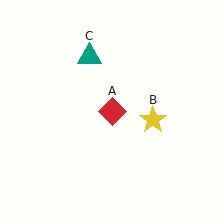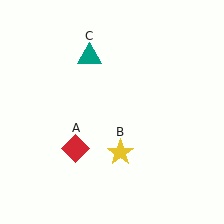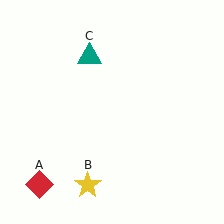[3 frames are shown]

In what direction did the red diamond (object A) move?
The red diamond (object A) moved down and to the left.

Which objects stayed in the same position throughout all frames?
Teal triangle (object C) remained stationary.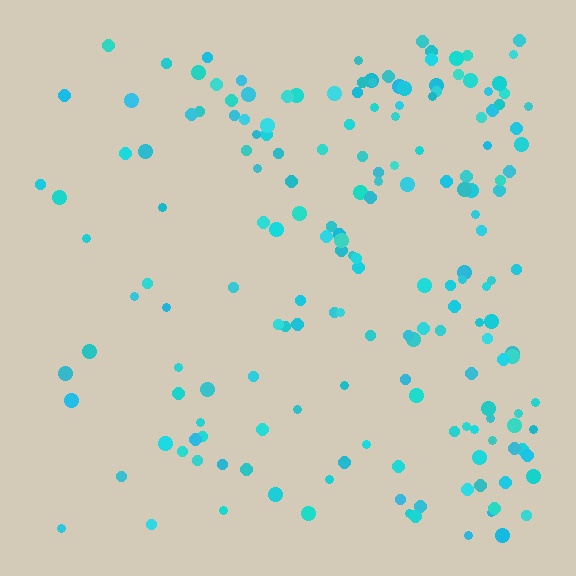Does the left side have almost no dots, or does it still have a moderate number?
Still a moderate number, just noticeably fewer than the right.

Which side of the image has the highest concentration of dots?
The right.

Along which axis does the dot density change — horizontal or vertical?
Horizontal.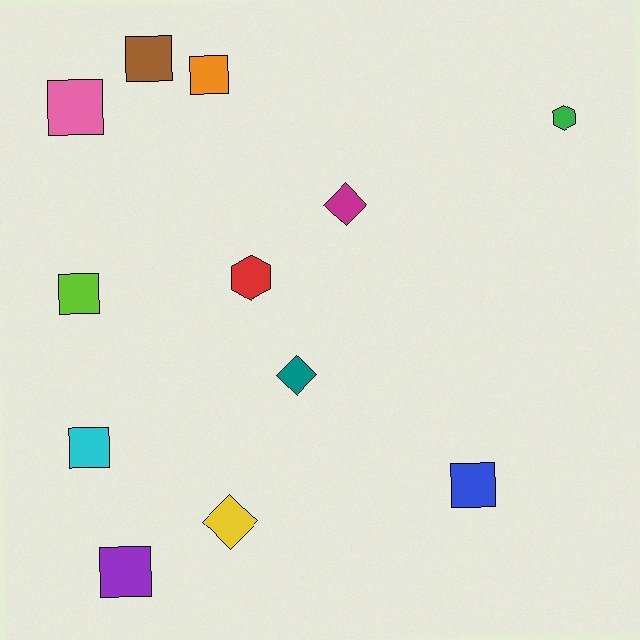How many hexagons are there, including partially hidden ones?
There are 2 hexagons.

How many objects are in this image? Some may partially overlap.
There are 12 objects.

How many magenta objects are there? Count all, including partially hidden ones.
There is 1 magenta object.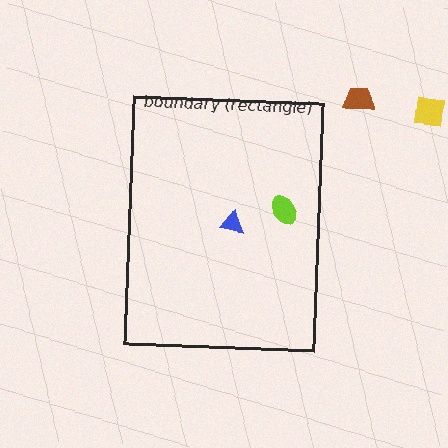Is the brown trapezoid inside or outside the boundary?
Outside.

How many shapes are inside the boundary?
2 inside, 2 outside.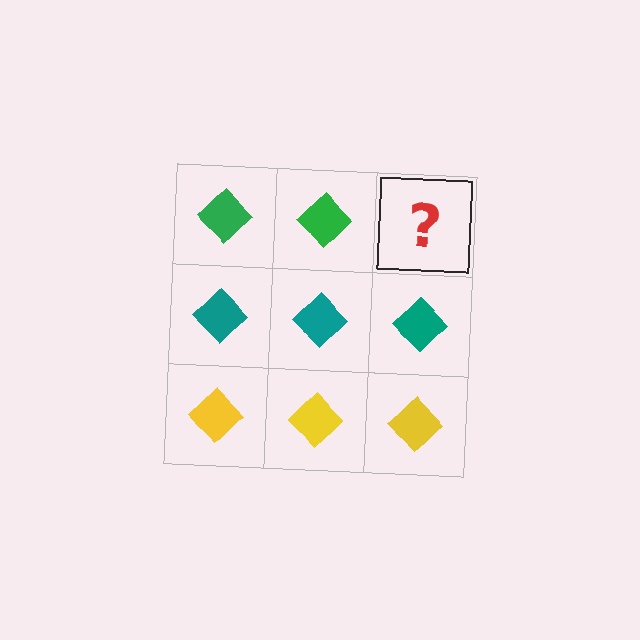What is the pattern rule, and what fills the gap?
The rule is that each row has a consistent color. The gap should be filled with a green diamond.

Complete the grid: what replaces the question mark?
The question mark should be replaced with a green diamond.